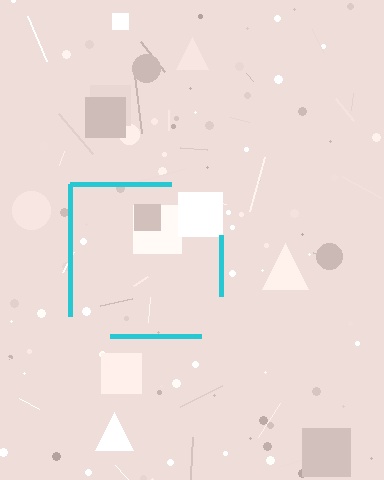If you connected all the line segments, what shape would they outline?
They would outline a square.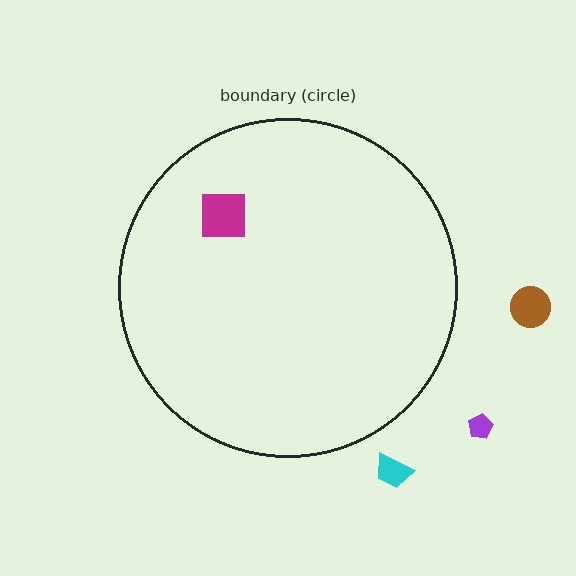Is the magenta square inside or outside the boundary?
Inside.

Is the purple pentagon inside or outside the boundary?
Outside.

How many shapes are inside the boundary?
1 inside, 3 outside.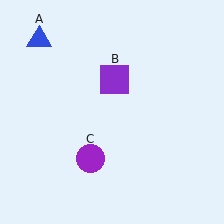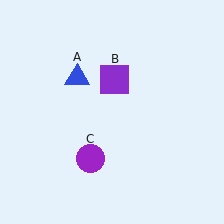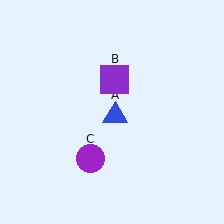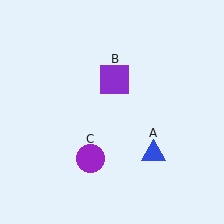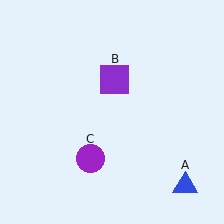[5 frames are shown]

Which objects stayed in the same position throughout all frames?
Purple square (object B) and purple circle (object C) remained stationary.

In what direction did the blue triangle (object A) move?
The blue triangle (object A) moved down and to the right.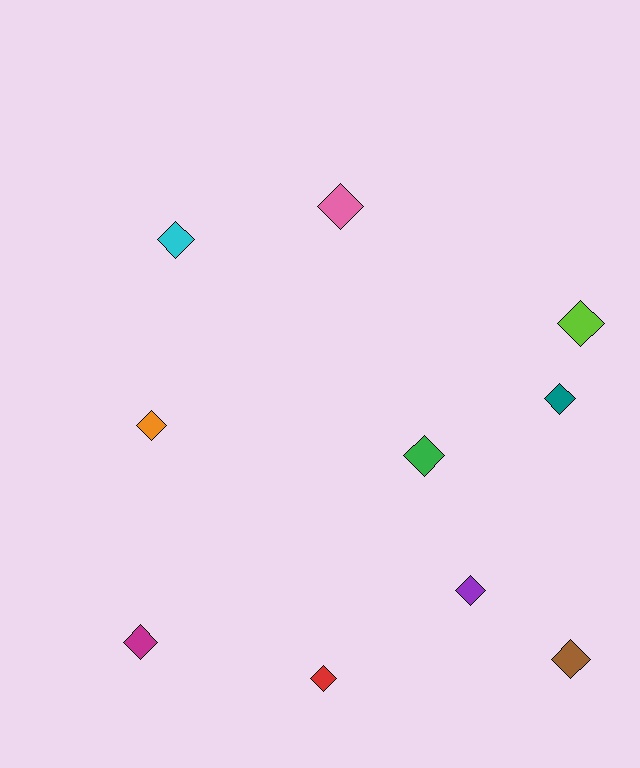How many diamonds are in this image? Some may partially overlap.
There are 10 diamonds.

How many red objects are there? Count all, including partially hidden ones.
There is 1 red object.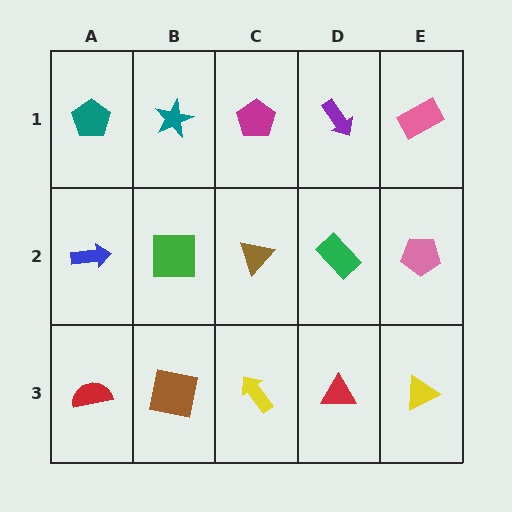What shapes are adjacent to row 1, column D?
A green rectangle (row 2, column D), a magenta pentagon (row 1, column C), a pink rectangle (row 1, column E).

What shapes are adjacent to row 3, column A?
A blue arrow (row 2, column A), a brown square (row 3, column B).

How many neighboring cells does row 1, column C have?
3.